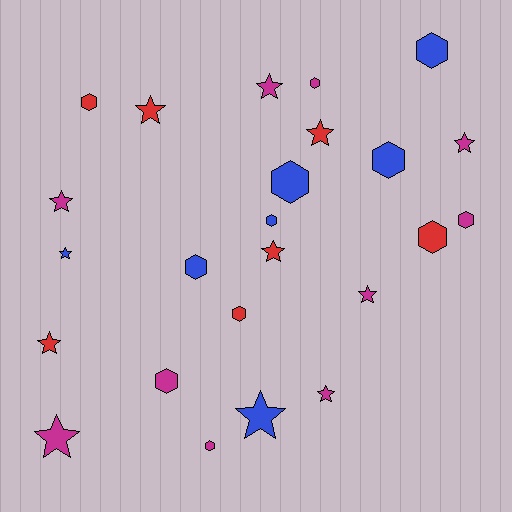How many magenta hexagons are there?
There are 4 magenta hexagons.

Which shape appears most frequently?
Star, with 12 objects.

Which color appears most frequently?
Magenta, with 10 objects.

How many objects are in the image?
There are 24 objects.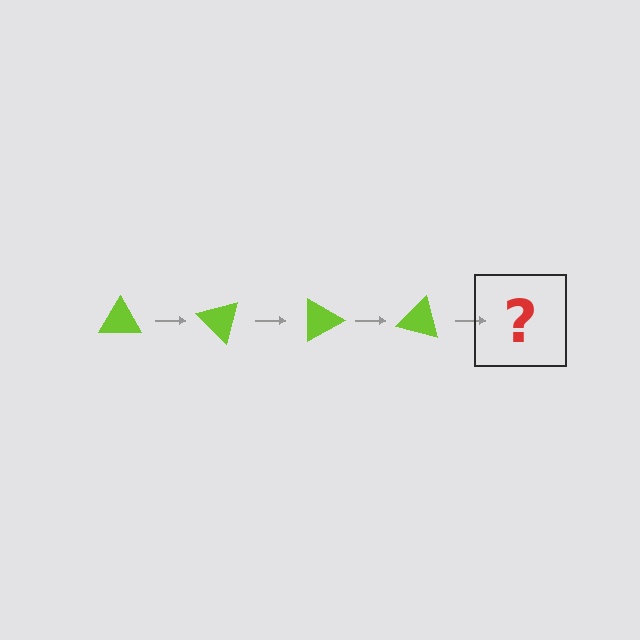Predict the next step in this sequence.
The next step is a lime triangle rotated 180 degrees.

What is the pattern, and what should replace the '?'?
The pattern is that the triangle rotates 45 degrees each step. The '?' should be a lime triangle rotated 180 degrees.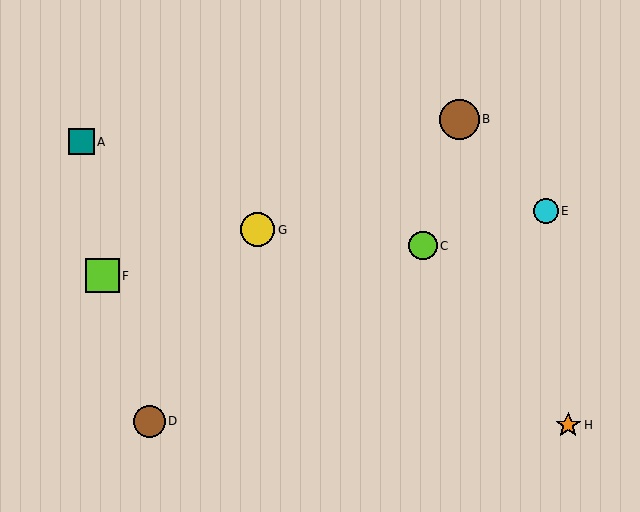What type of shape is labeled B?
Shape B is a brown circle.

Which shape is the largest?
The brown circle (labeled B) is the largest.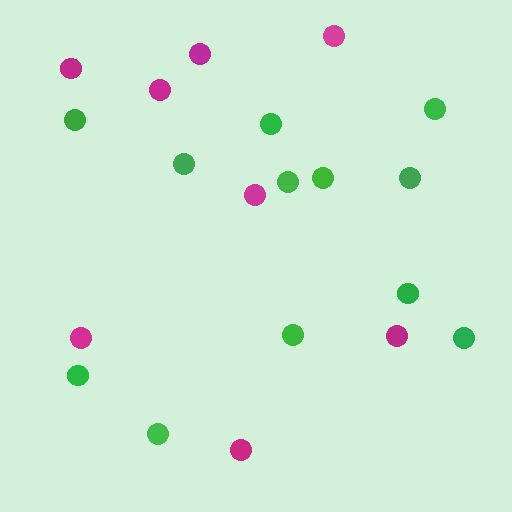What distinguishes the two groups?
There are 2 groups: one group of magenta circles (8) and one group of green circles (12).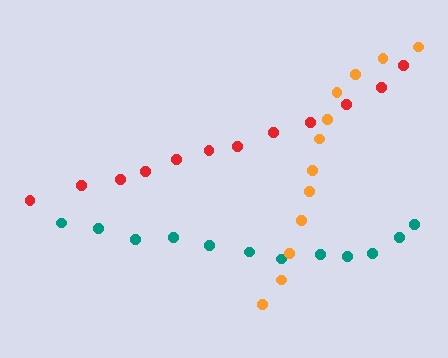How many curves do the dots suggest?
There are 3 distinct paths.